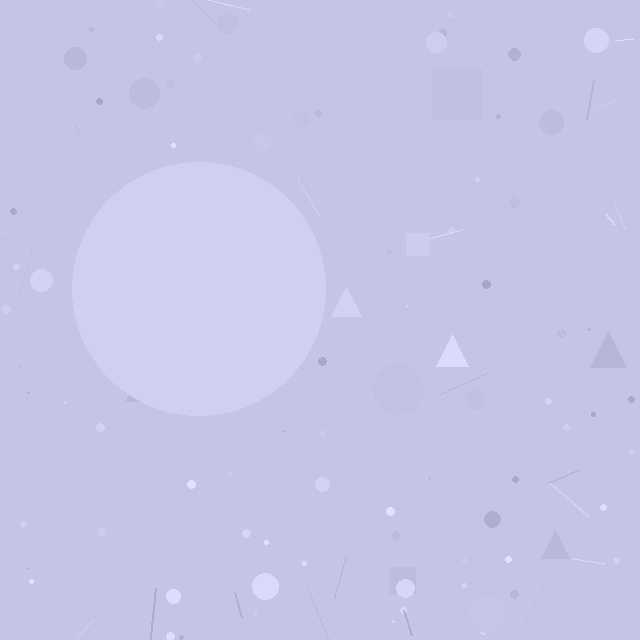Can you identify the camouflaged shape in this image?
The camouflaged shape is a circle.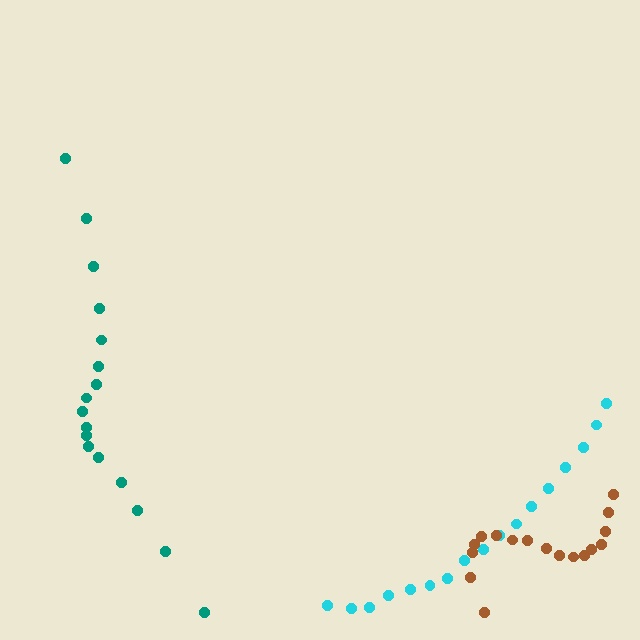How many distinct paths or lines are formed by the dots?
There are 3 distinct paths.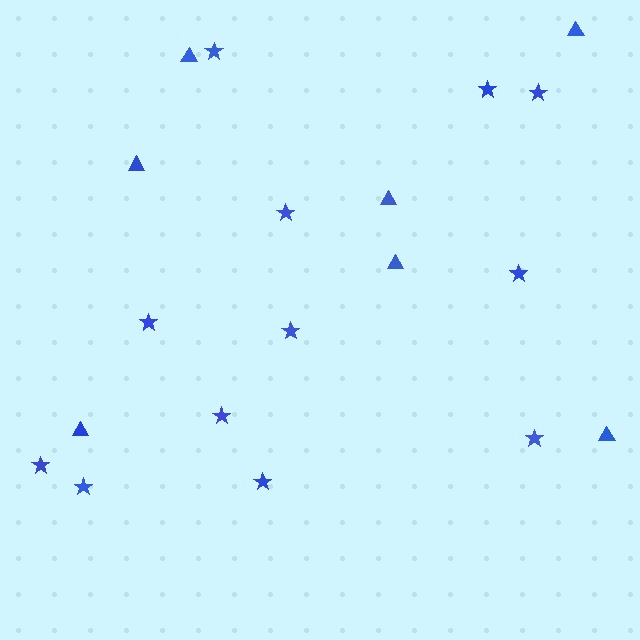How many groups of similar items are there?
There are 2 groups: one group of triangles (7) and one group of stars (12).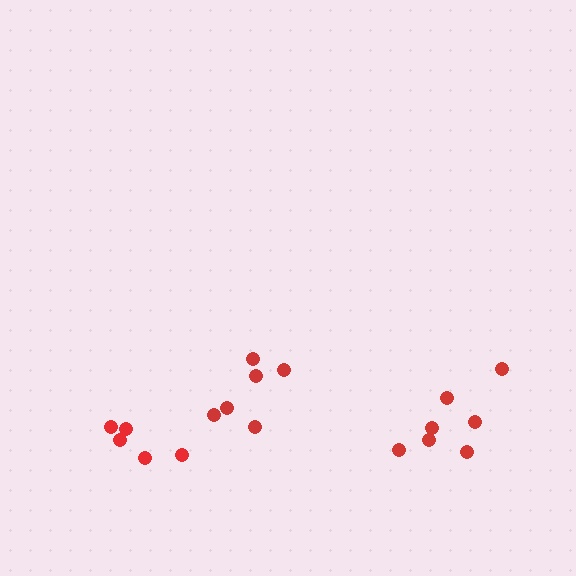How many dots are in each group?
Group 1: 5 dots, Group 2: 6 dots, Group 3: 7 dots (18 total).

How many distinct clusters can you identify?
There are 3 distinct clusters.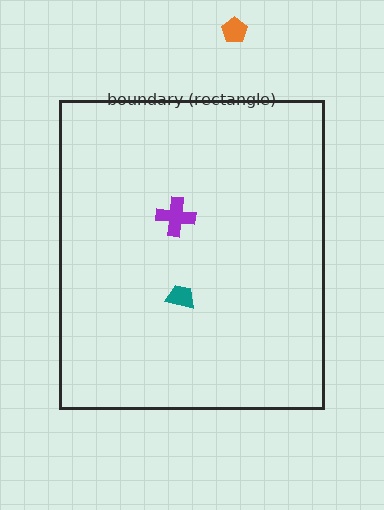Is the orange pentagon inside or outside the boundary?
Outside.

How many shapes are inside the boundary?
2 inside, 1 outside.